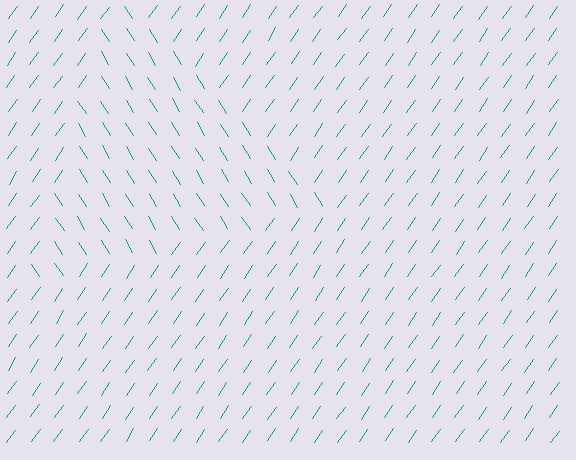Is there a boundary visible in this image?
Yes, there is a texture boundary formed by a change in line orientation.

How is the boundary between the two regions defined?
The boundary is defined purely by a change in line orientation (approximately 66 degrees difference). All lines are the same color and thickness.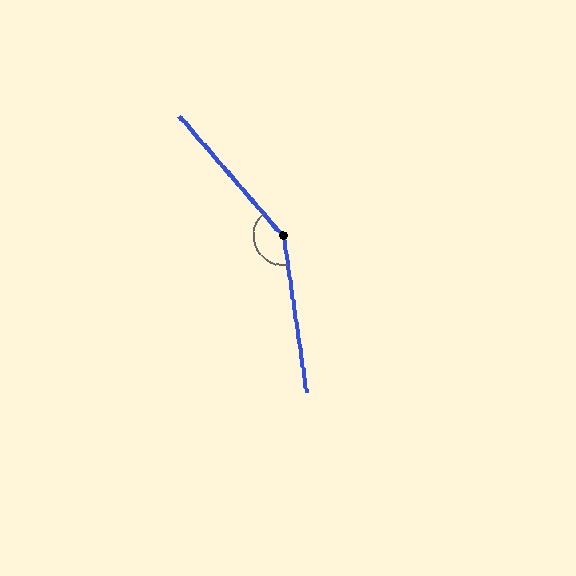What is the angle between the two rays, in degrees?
Approximately 148 degrees.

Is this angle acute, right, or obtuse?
It is obtuse.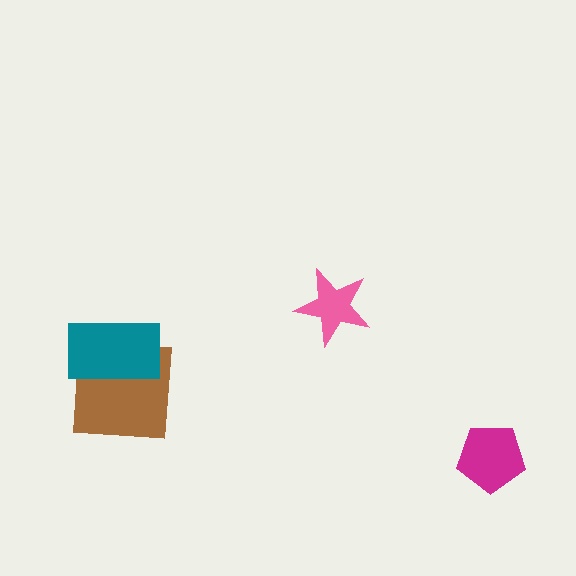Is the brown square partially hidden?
Yes, it is partially covered by another shape.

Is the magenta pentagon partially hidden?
No, no other shape covers it.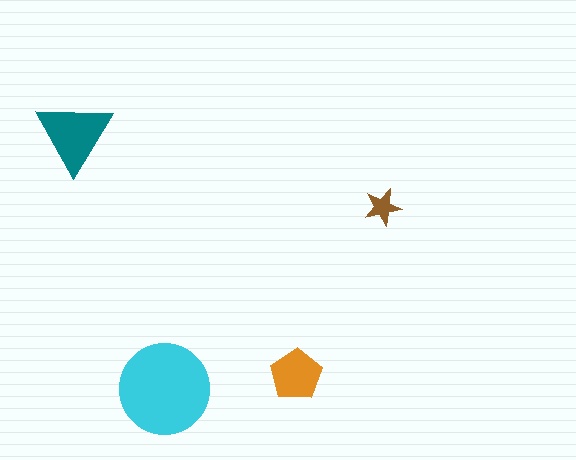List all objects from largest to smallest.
The cyan circle, the teal triangle, the orange pentagon, the brown star.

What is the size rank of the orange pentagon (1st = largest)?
3rd.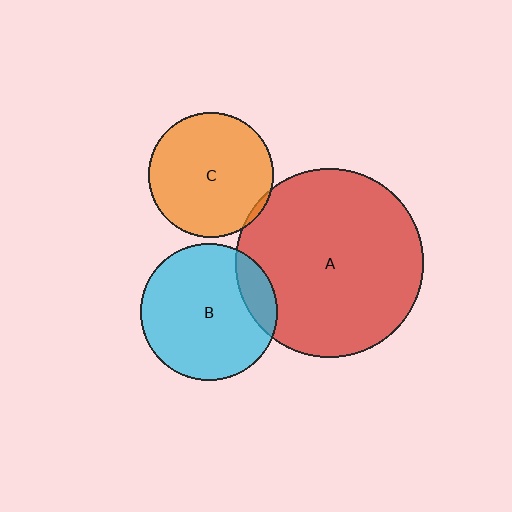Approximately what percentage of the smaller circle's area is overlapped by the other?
Approximately 5%.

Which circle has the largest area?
Circle A (red).